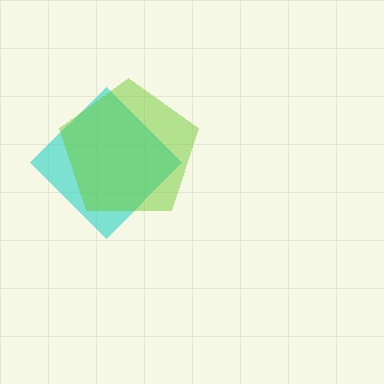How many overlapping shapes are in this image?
There are 2 overlapping shapes in the image.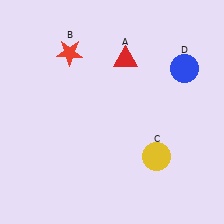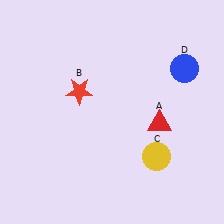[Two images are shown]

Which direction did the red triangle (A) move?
The red triangle (A) moved down.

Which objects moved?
The objects that moved are: the red triangle (A), the red star (B).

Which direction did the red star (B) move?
The red star (B) moved down.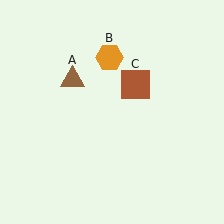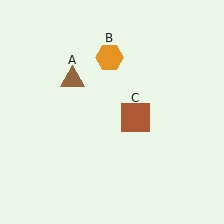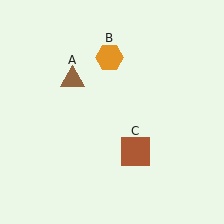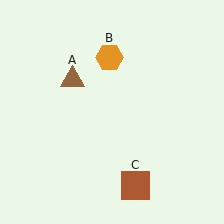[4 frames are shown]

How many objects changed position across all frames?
1 object changed position: brown square (object C).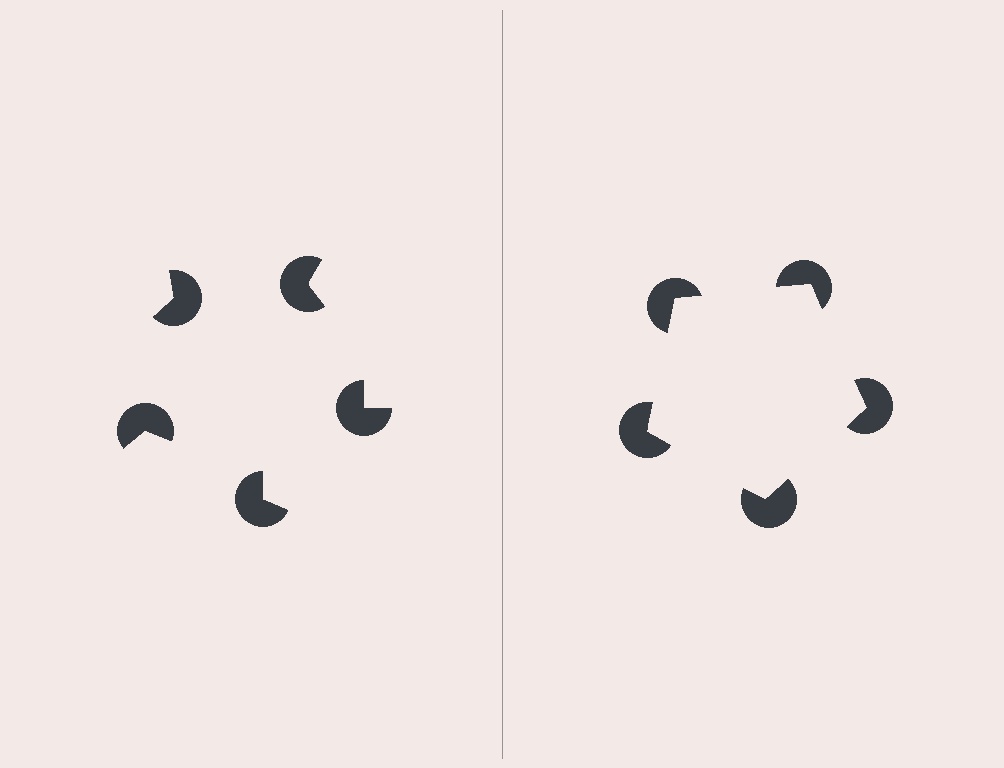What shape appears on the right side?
An illusory pentagon.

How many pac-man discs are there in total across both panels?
10 — 5 on each side.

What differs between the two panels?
The pac-man discs are positioned identically on both sides; only the wedge orientations differ. On the right they align to a pentagon; on the left they are misaligned.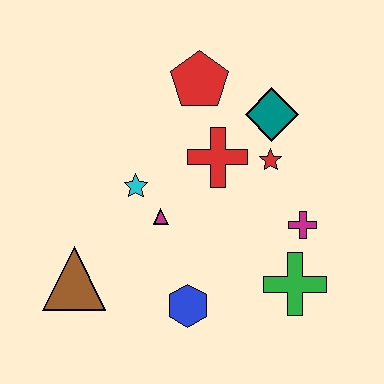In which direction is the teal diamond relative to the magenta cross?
The teal diamond is above the magenta cross.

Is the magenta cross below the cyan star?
Yes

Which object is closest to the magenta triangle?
The cyan star is closest to the magenta triangle.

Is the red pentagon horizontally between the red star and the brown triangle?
Yes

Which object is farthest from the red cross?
The brown triangle is farthest from the red cross.